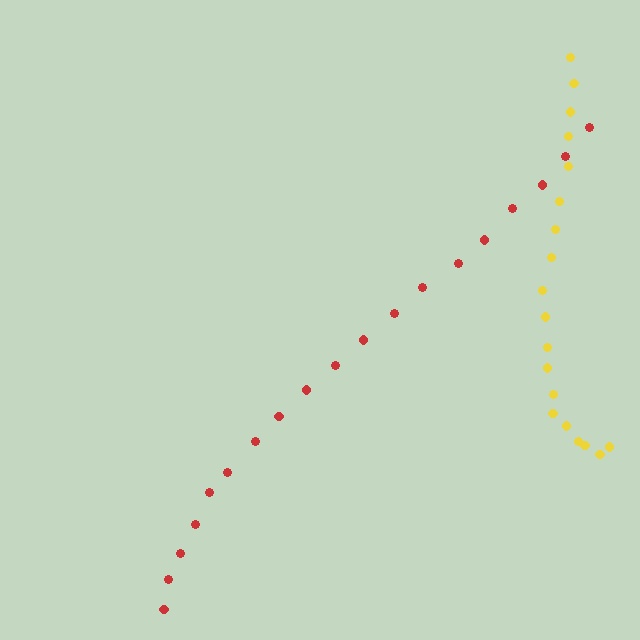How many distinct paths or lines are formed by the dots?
There are 2 distinct paths.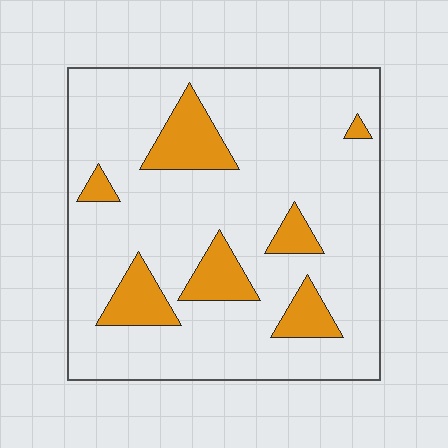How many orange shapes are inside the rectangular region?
7.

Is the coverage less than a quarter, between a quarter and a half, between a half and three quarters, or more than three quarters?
Less than a quarter.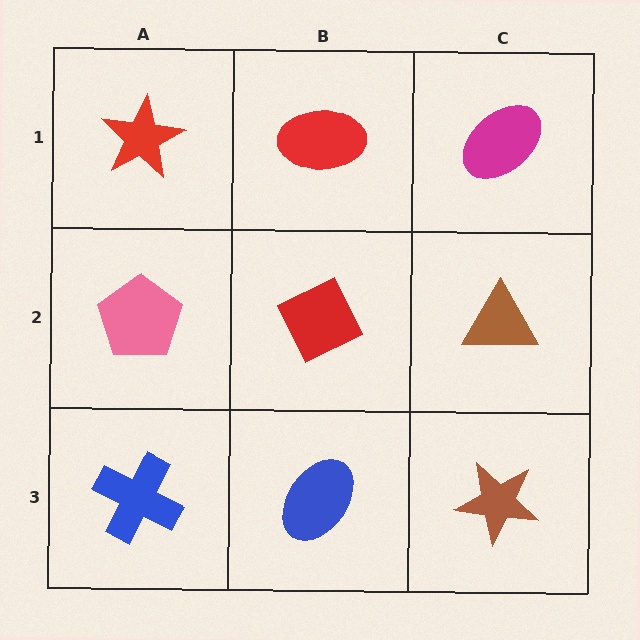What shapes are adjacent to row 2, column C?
A magenta ellipse (row 1, column C), a brown star (row 3, column C), a red diamond (row 2, column B).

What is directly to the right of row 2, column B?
A brown triangle.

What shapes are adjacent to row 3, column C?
A brown triangle (row 2, column C), a blue ellipse (row 3, column B).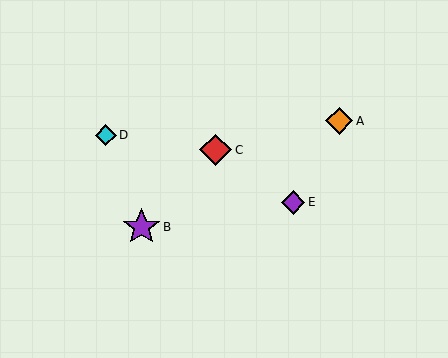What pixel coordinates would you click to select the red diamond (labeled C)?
Click at (216, 150) to select the red diamond C.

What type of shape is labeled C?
Shape C is a red diamond.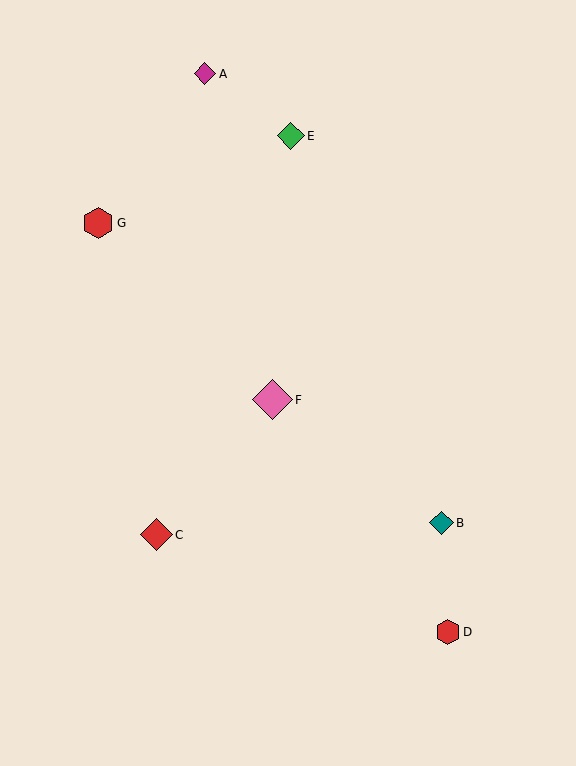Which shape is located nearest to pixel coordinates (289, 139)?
The green diamond (labeled E) at (291, 136) is nearest to that location.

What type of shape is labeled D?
Shape D is a red hexagon.